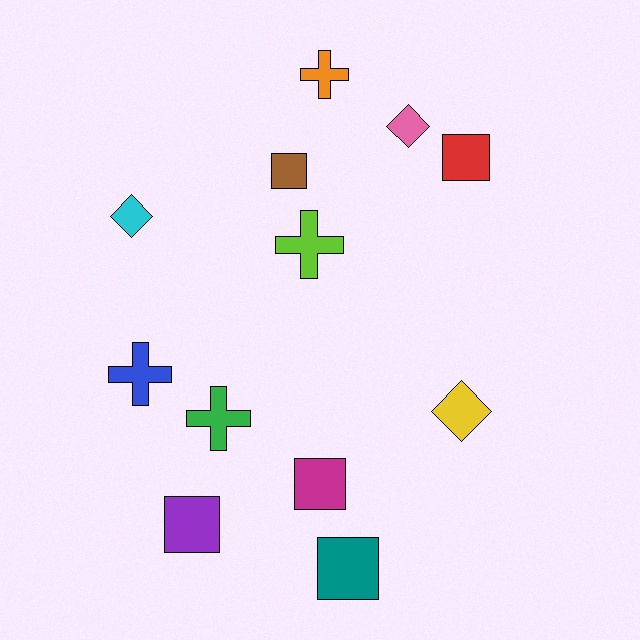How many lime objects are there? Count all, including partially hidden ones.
There is 1 lime object.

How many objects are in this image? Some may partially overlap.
There are 12 objects.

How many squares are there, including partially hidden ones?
There are 5 squares.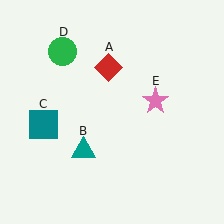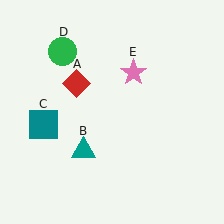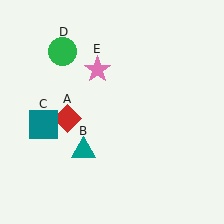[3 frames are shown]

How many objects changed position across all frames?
2 objects changed position: red diamond (object A), pink star (object E).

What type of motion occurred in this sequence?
The red diamond (object A), pink star (object E) rotated counterclockwise around the center of the scene.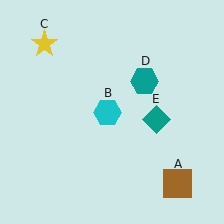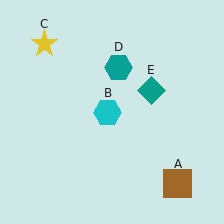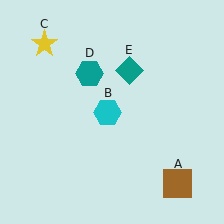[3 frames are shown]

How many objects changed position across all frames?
2 objects changed position: teal hexagon (object D), teal diamond (object E).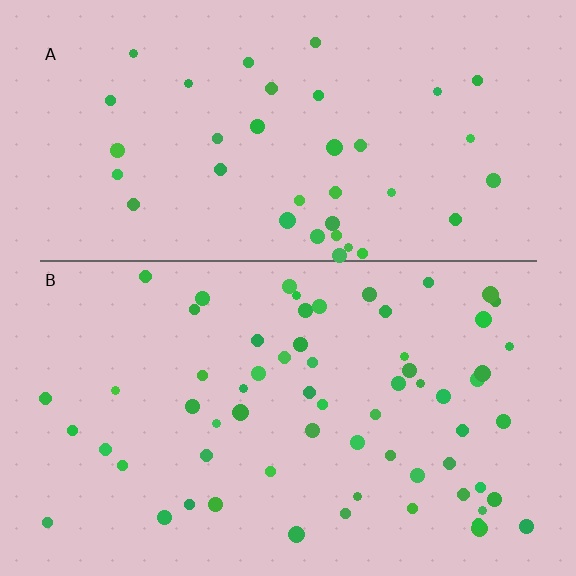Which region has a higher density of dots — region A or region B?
B (the bottom).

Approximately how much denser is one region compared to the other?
Approximately 1.7× — region B over region A.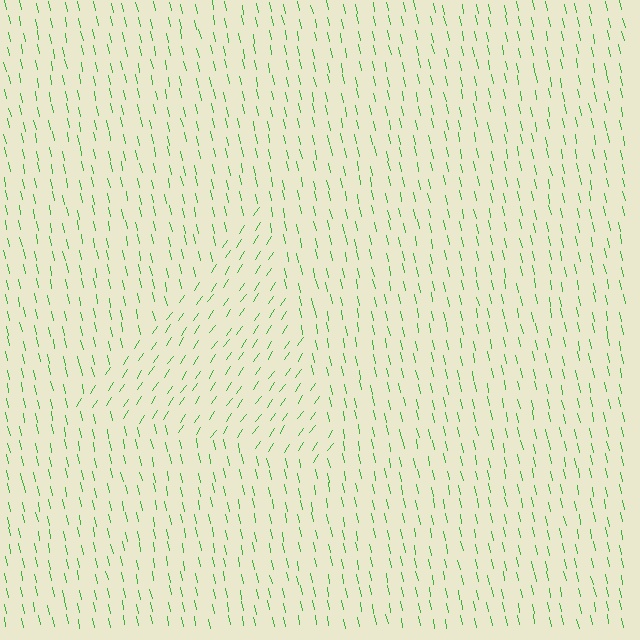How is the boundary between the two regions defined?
The boundary is defined purely by a change in line orientation (approximately 45 degrees difference). All lines are the same color and thickness.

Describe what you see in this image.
The image is filled with small green line segments. A triangle region in the image has lines oriented differently from the surrounding lines, creating a visible texture boundary.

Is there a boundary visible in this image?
Yes, there is a texture boundary formed by a change in line orientation.